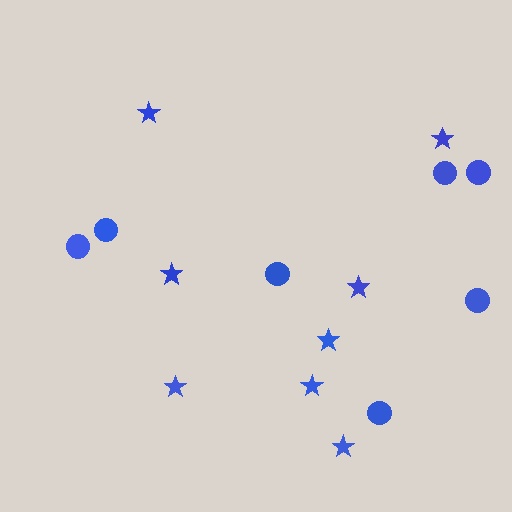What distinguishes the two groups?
There are 2 groups: one group of circles (7) and one group of stars (8).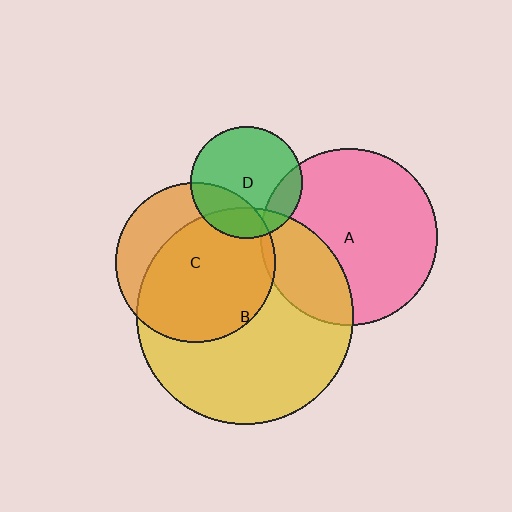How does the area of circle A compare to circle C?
Approximately 1.2 times.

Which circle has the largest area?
Circle B (yellow).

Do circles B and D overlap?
Yes.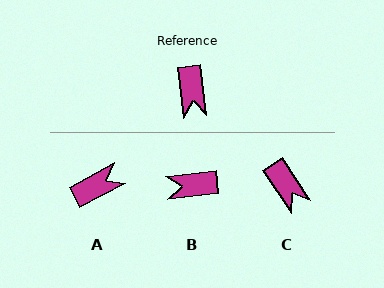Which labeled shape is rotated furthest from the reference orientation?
A, about 111 degrees away.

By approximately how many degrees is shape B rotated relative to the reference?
Approximately 91 degrees clockwise.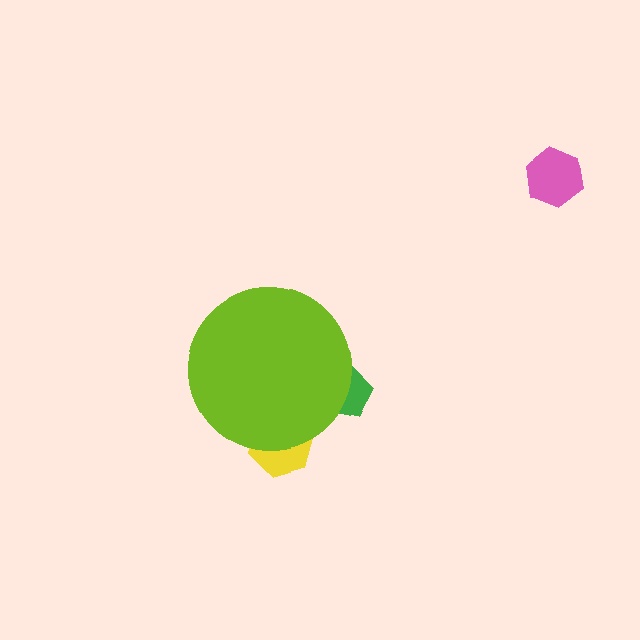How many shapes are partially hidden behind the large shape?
2 shapes are partially hidden.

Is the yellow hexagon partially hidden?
Yes, the yellow hexagon is partially hidden behind the lime circle.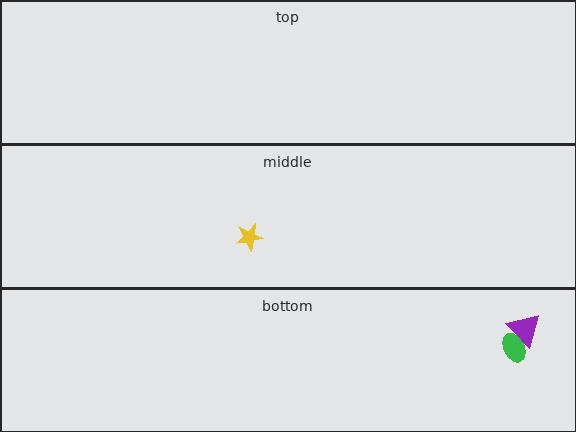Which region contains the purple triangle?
The bottom region.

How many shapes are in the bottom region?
2.